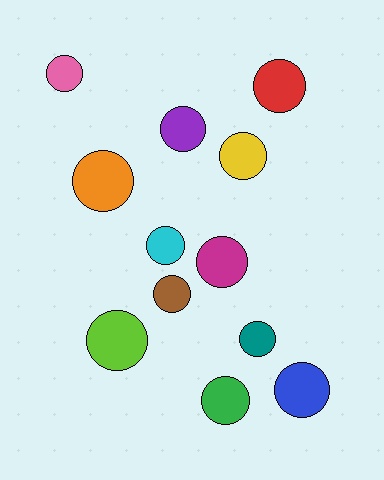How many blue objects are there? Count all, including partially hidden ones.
There is 1 blue object.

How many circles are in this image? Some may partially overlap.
There are 12 circles.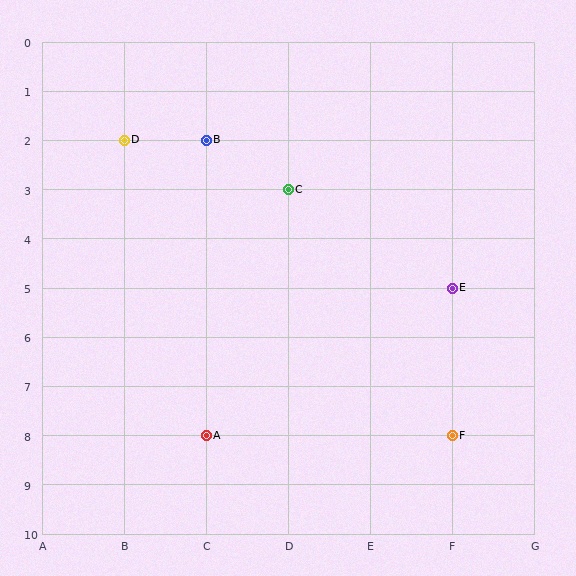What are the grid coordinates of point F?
Point F is at grid coordinates (F, 8).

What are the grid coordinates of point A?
Point A is at grid coordinates (C, 8).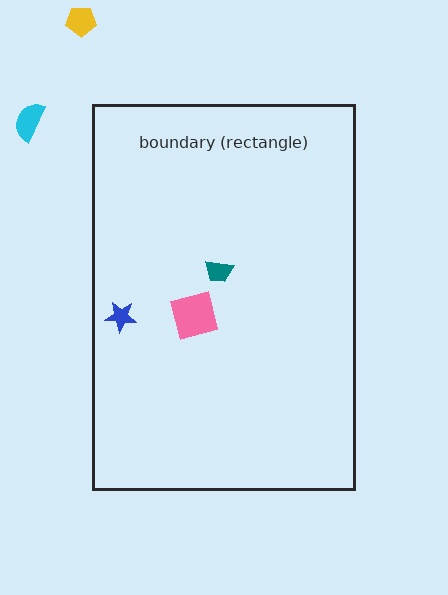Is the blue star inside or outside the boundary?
Inside.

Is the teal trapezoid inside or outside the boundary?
Inside.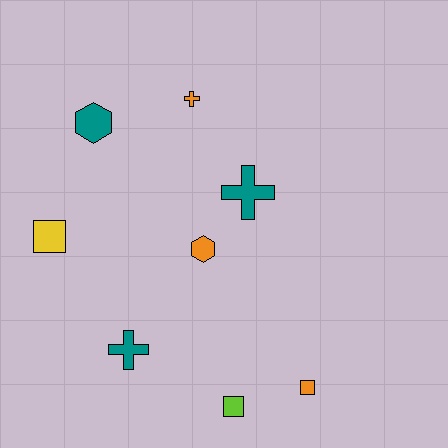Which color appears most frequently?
Teal, with 3 objects.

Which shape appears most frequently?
Cross, with 3 objects.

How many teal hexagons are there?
There is 1 teal hexagon.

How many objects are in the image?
There are 8 objects.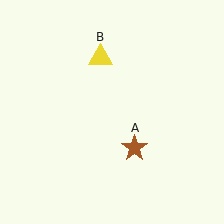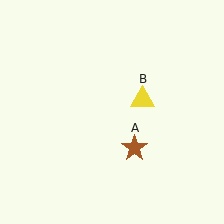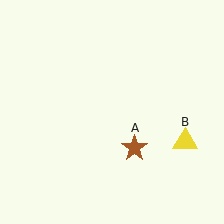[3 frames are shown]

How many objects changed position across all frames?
1 object changed position: yellow triangle (object B).